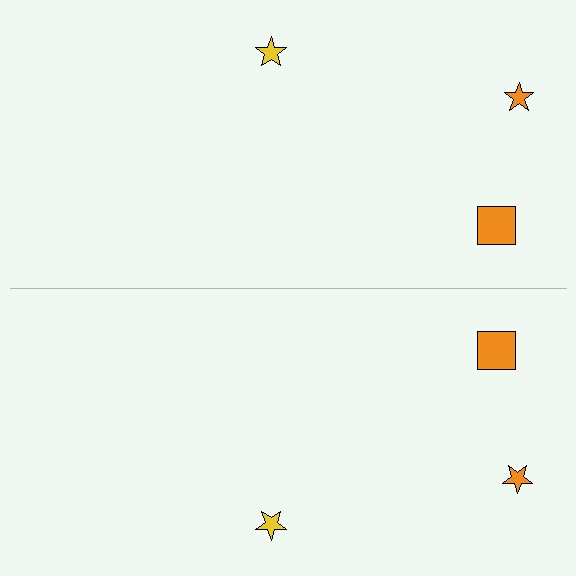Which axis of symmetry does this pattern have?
The pattern has a horizontal axis of symmetry running through the center of the image.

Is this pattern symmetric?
Yes, this pattern has bilateral (reflection) symmetry.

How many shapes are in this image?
There are 6 shapes in this image.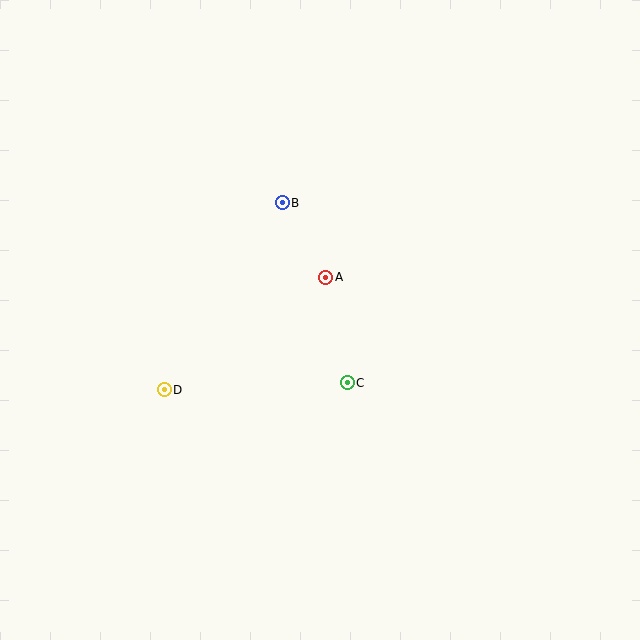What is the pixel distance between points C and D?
The distance between C and D is 183 pixels.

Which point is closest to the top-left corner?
Point B is closest to the top-left corner.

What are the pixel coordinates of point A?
Point A is at (326, 277).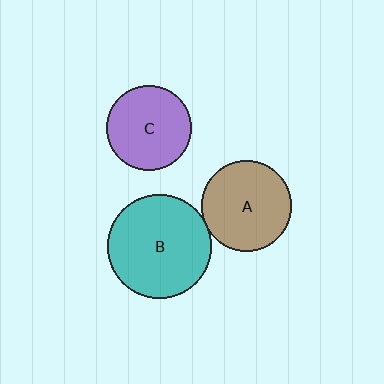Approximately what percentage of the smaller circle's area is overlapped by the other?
Approximately 5%.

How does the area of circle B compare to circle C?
Approximately 1.5 times.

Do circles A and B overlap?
Yes.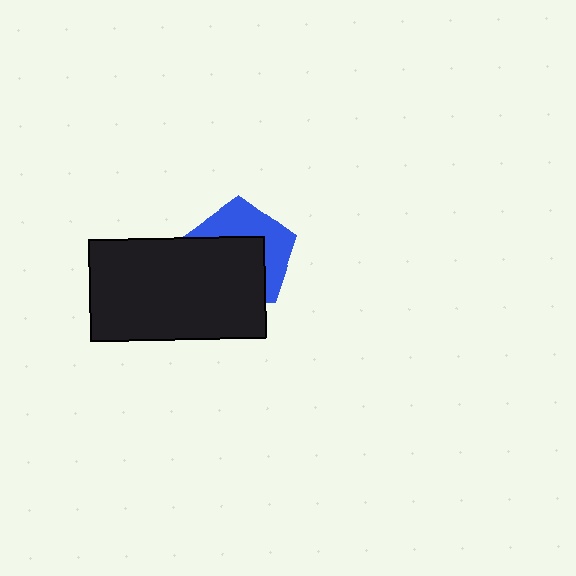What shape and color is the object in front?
The object in front is a black rectangle.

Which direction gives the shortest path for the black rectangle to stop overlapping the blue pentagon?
Moving toward the lower-left gives the shortest separation.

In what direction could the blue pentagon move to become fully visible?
The blue pentagon could move toward the upper-right. That would shift it out from behind the black rectangle entirely.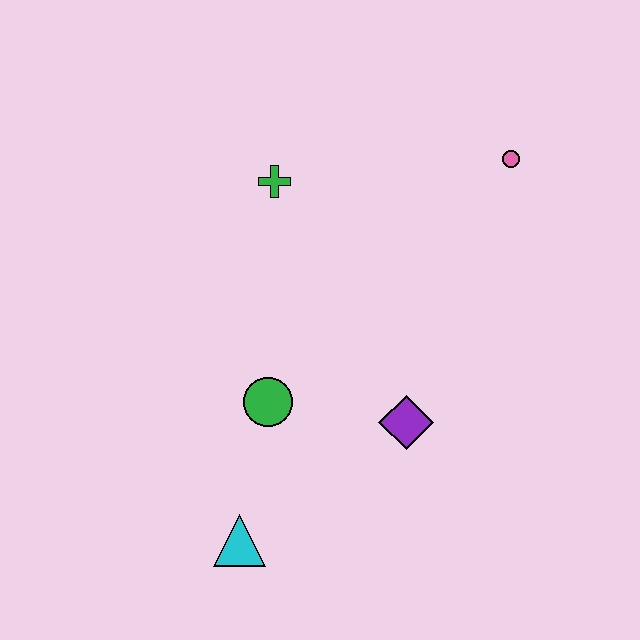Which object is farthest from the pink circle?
The cyan triangle is farthest from the pink circle.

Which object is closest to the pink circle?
The green cross is closest to the pink circle.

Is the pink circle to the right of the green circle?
Yes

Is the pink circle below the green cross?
No